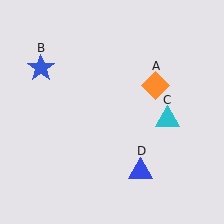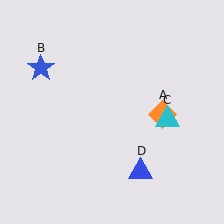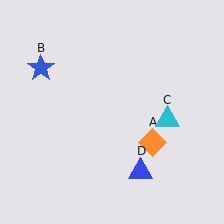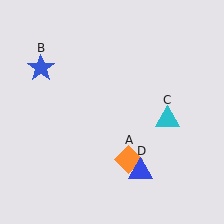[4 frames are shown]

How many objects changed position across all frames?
1 object changed position: orange diamond (object A).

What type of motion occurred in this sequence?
The orange diamond (object A) rotated clockwise around the center of the scene.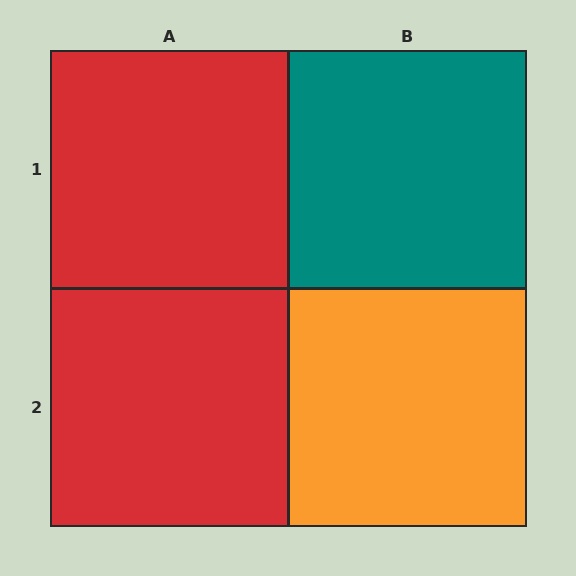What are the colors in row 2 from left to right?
Red, orange.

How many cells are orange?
1 cell is orange.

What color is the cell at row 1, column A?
Red.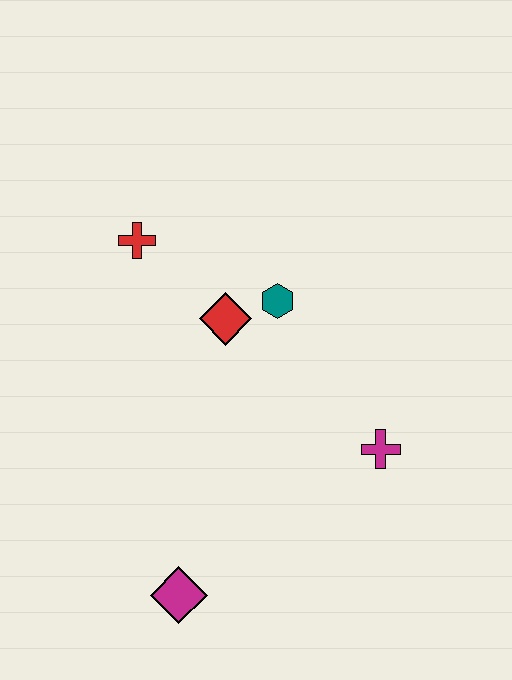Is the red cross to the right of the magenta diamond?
No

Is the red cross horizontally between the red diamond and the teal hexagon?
No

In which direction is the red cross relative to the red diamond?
The red cross is to the left of the red diamond.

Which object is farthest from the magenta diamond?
The red cross is farthest from the magenta diamond.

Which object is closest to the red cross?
The red diamond is closest to the red cross.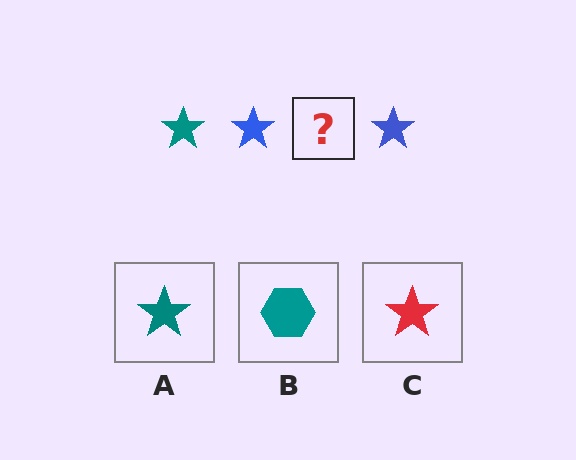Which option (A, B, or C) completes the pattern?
A.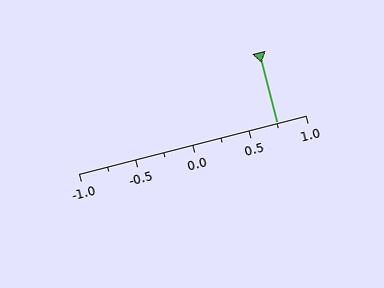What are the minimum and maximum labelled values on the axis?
The axis runs from -1.0 to 1.0.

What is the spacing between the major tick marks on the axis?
The major ticks are spaced 0.5 apart.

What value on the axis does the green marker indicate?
The marker indicates approximately 0.75.